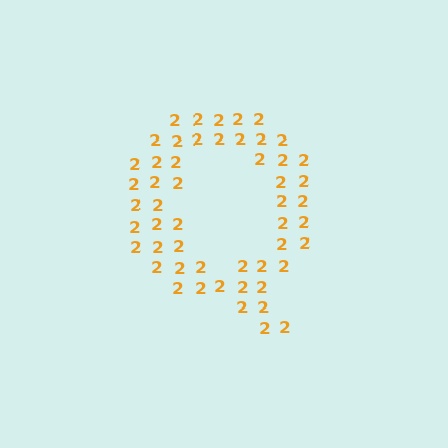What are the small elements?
The small elements are digit 2's.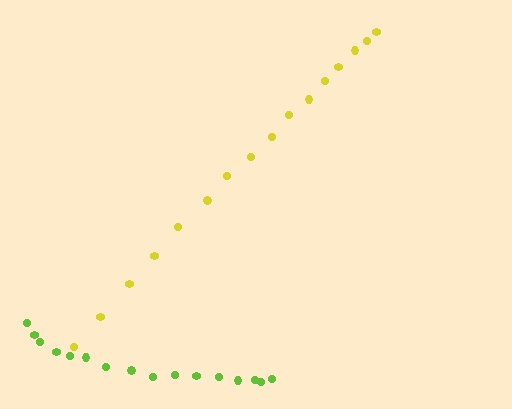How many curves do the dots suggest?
There are 2 distinct paths.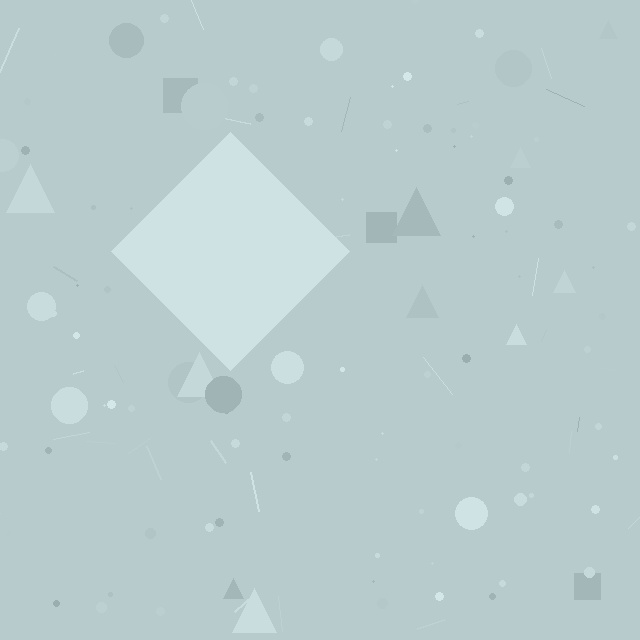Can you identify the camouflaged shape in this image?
The camouflaged shape is a diamond.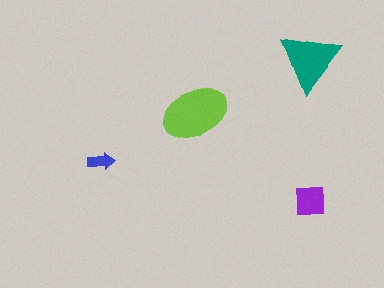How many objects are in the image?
There are 4 objects in the image.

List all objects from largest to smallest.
The lime ellipse, the teal triangle, the purple square, the blue arrow.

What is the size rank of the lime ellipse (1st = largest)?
1st.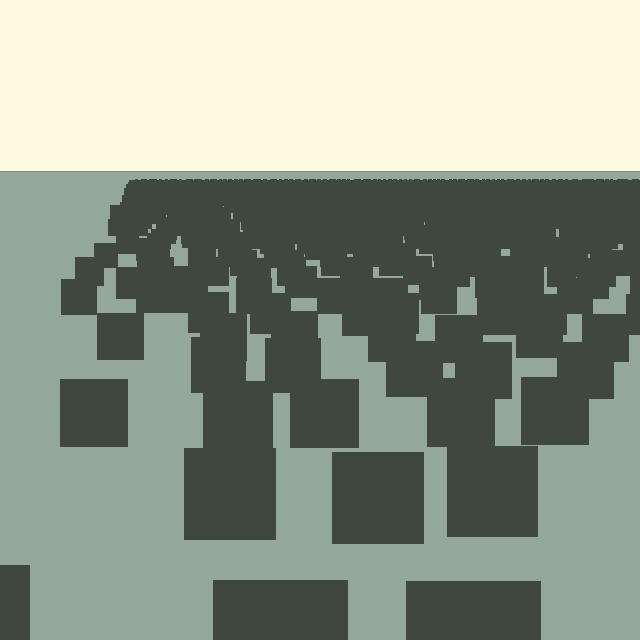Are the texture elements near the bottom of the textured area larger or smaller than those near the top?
Larger. Near the bottom, elements are closer to the viewer and appear at a bigger on-screen size.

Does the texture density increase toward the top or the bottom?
Density increases toward the top.